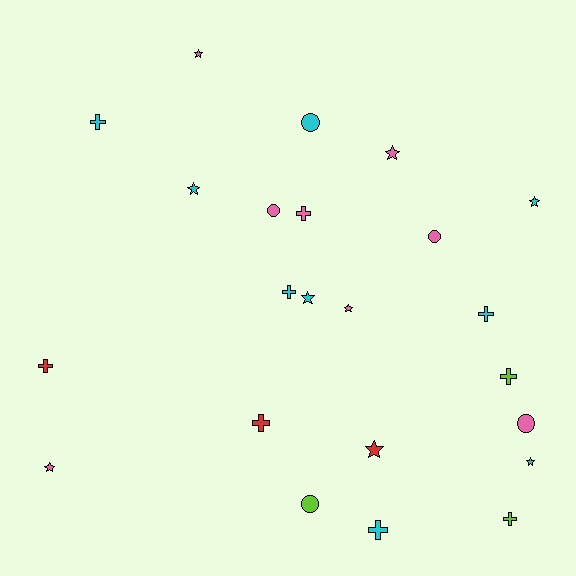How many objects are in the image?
There are 23 objects.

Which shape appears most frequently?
Star, with 9 objects.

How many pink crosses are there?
There is 1 pink cross.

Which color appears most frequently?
Cyan, with 9 objects.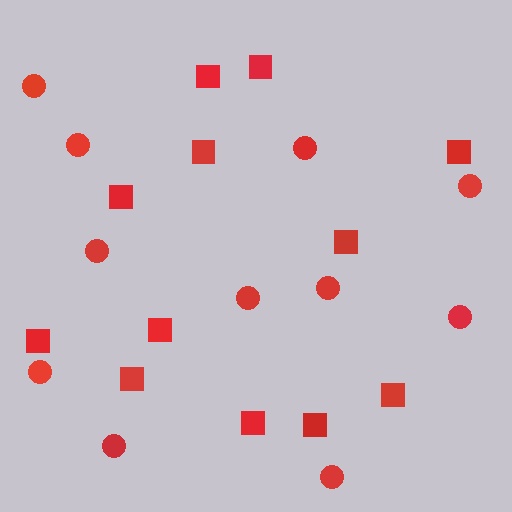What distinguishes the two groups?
There are 2 groups: one group of squares (12) and one group of circles (11).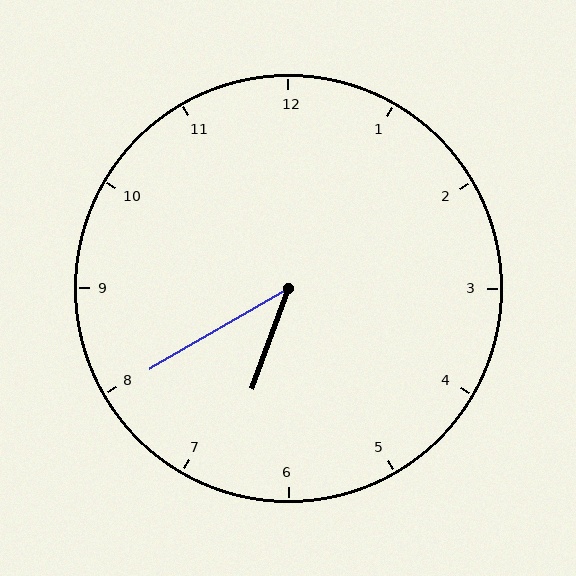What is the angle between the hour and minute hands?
Approximately 40 degrees.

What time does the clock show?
6:40.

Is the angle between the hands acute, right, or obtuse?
It is acute.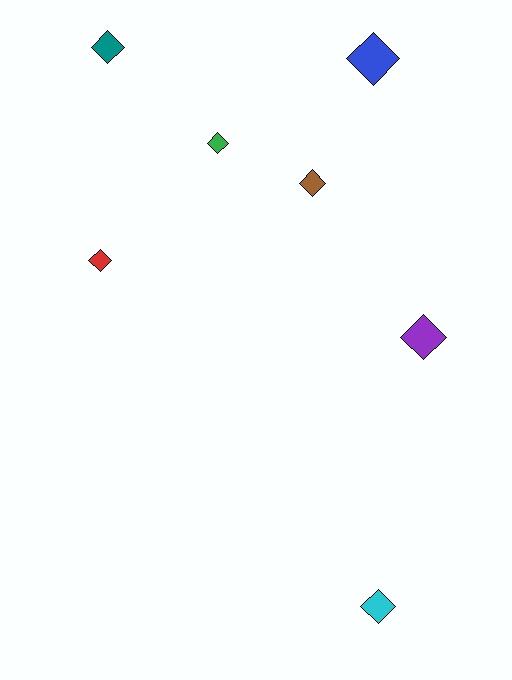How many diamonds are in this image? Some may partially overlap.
There are 7 diamonds.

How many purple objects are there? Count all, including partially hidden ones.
There is 1 purple object.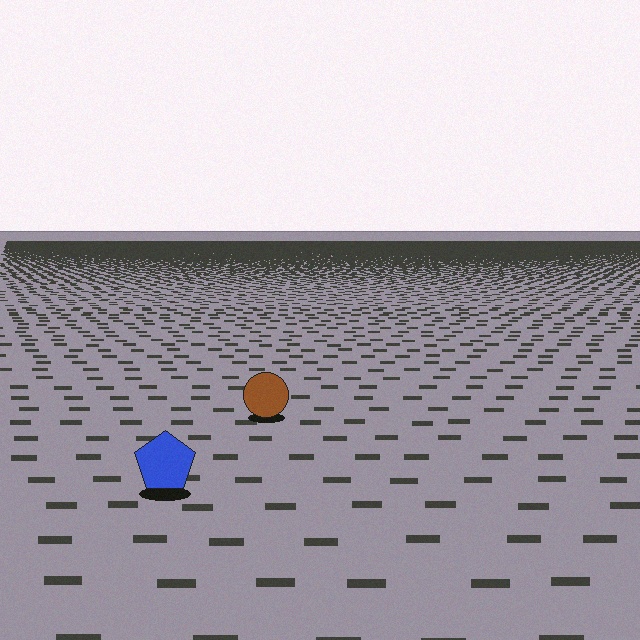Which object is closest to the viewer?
The blue pentagon is closest. The texture marks near it are larger and more spread out.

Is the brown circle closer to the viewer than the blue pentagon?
No. The blue pentagon is closer — you can tell from the texture gradient: the ground texture is coarser near it.